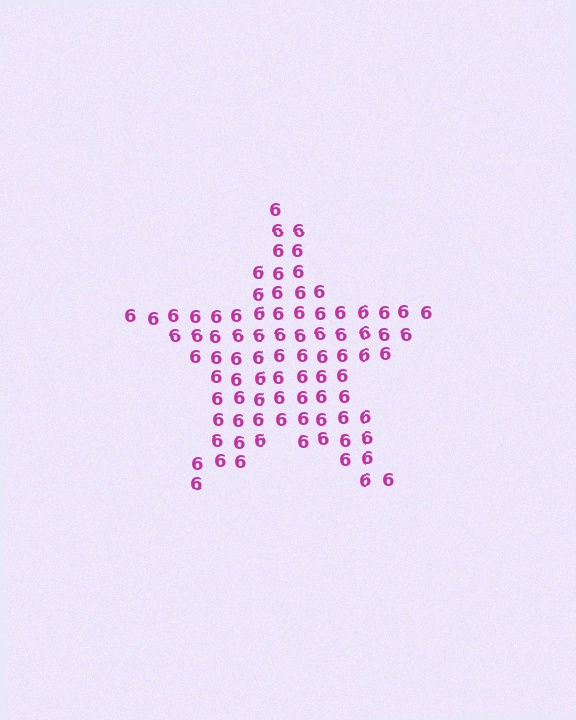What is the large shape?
The large shape is a star.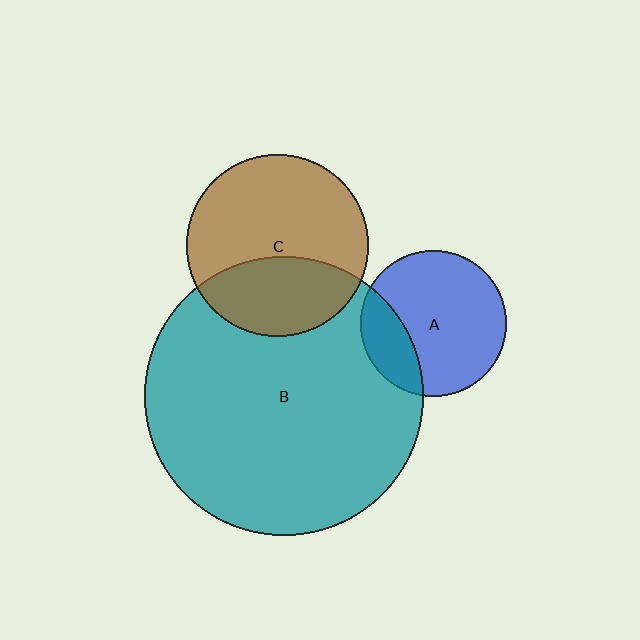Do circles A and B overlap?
Yes.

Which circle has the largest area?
Circle B (teal).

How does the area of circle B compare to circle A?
Approximately 3.7 times.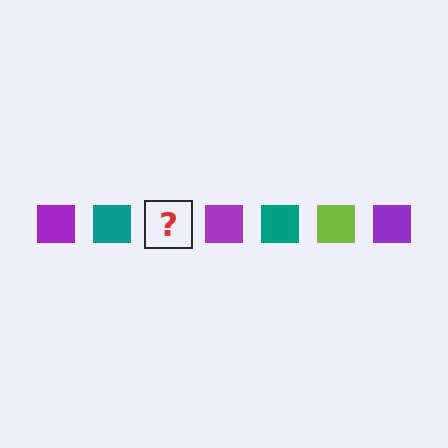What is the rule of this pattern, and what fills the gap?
The rule is that the pattern cycles through purple, teal, lime squares. The gap should be filled with a lime square.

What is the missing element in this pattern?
The missing element is a lime square.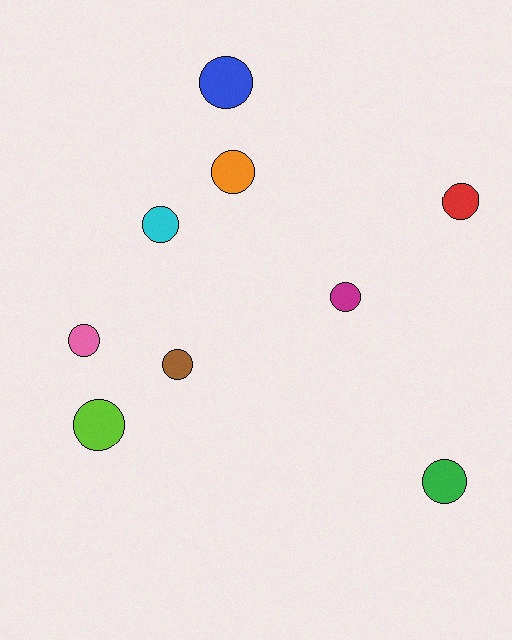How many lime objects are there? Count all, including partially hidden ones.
There is 1 lime object.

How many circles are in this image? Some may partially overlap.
There are 9 circles.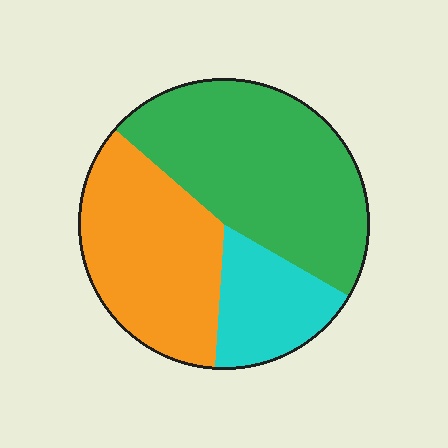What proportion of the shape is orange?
Orange takes up about three eighths (3/8) of the shape.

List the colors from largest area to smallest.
From largest to smallest: green, orange, cyan.